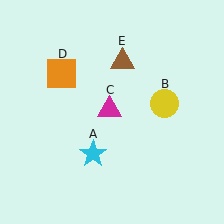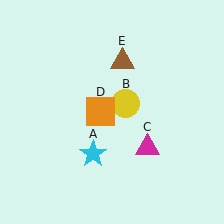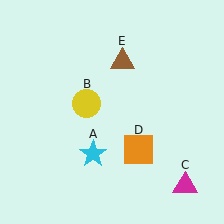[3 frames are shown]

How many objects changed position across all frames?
3 objects changed position: yellow circle (object B), magenta triangle (object C), orange square (object D).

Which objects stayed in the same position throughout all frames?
Cyan star (object A) and brown triangle (object E) remained stationary.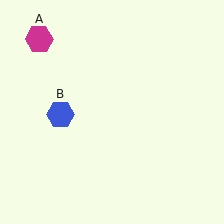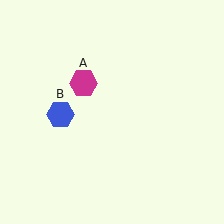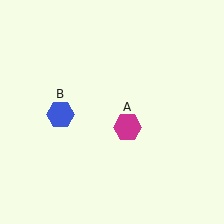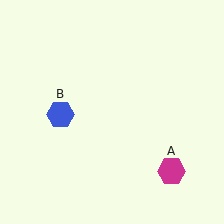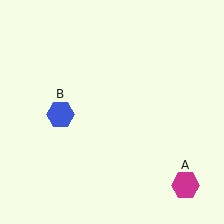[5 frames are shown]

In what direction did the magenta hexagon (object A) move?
The magenta hexagon (object A) moved down and to the right.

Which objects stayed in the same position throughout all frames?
Blue hexagon (object B) remained stationary.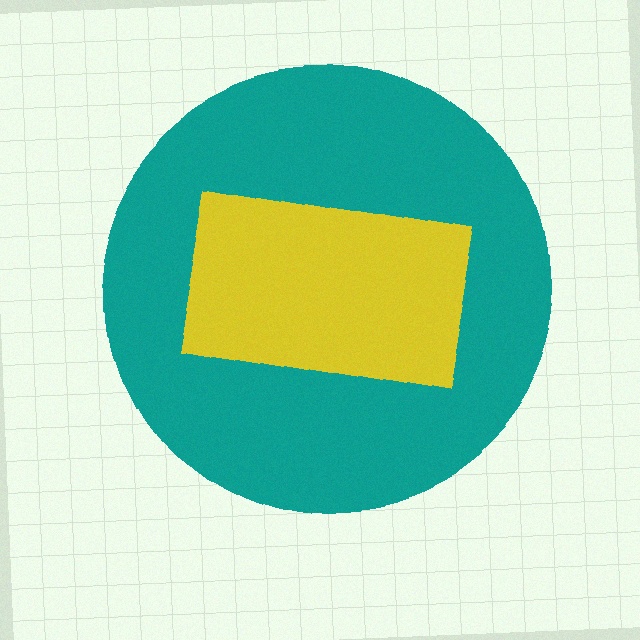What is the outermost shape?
The teal circle.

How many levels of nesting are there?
2.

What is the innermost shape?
The yellow rectangle.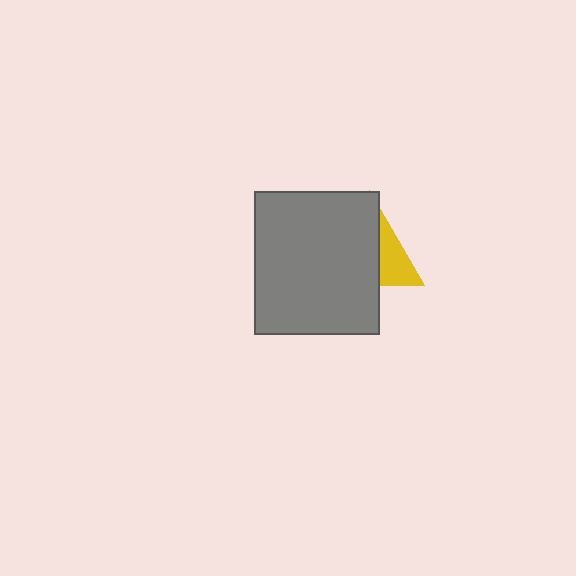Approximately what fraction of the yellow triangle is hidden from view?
Roughly 66% of the yellow triangle is hidden behind the gray rectangle.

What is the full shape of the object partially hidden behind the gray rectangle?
The partially hidden object is a yellow triangle.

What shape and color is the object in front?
The object in front is a gray rectangle.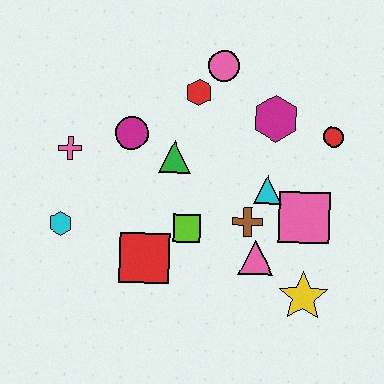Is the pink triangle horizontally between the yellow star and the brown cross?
Yes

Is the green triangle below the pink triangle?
No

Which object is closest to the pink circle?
The red hexagon is closest to the pink circle.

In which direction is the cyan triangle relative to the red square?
The cyan triangle is to the right of the red square.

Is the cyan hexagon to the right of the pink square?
No